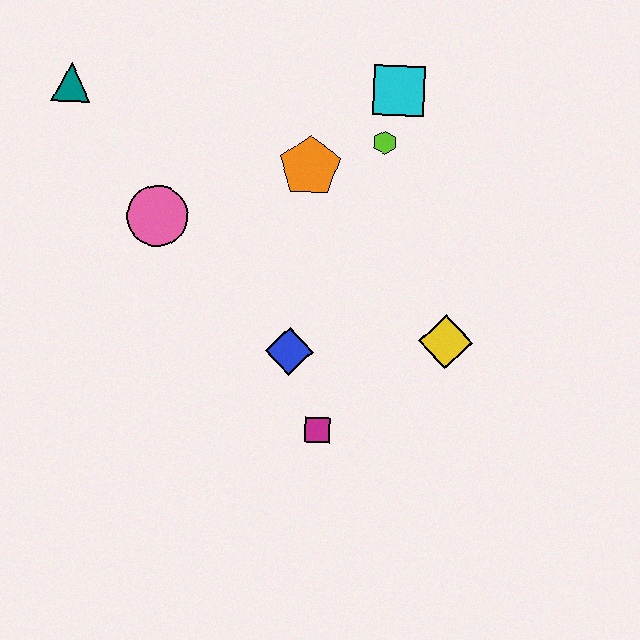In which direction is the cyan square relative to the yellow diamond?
The cyan square is above the yellow diamond.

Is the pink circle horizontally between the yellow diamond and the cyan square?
No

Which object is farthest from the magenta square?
The teal triangle is farthest from the magenta square.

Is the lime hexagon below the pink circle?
No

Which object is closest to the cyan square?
The lime hexagon is closest to the cyan square.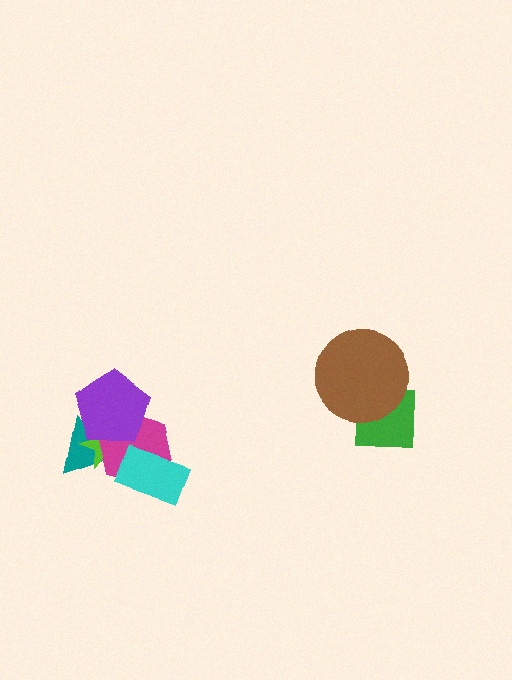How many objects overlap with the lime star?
3 objects overlap with the lime star.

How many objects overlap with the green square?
1 object overlaps with the green square.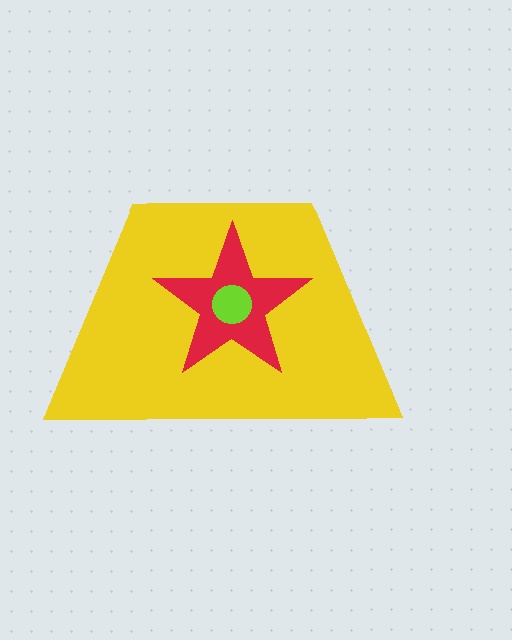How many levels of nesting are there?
3.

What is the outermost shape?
The yellow trapezoid.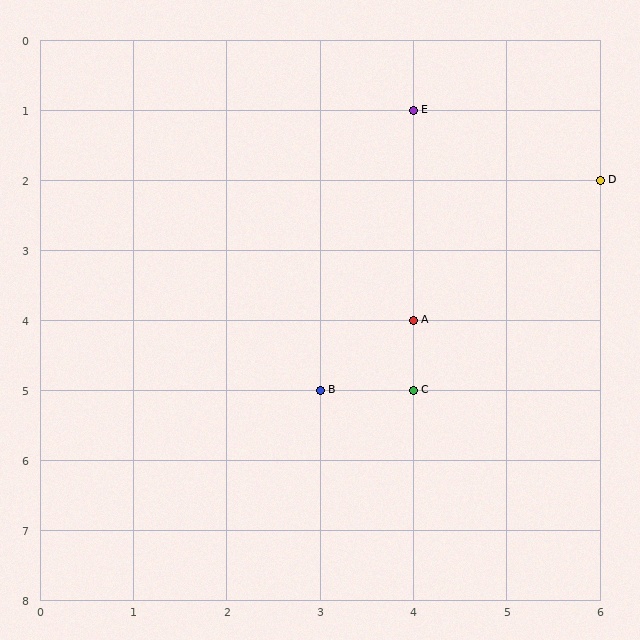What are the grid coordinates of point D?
Point D is at grid coordinates (6, 2).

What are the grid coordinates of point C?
Point C is at grid coordinates (4, 5).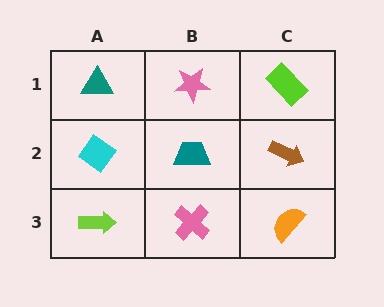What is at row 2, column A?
A cyan diamond.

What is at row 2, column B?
A teal trapezoid.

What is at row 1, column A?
A teal triangle.